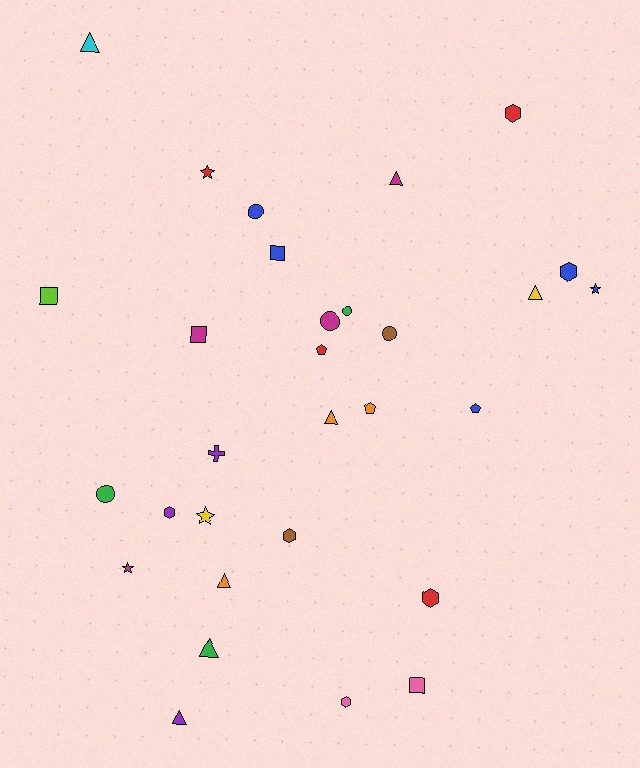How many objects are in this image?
There are 30 objects.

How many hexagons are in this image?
There are 6 hexagons.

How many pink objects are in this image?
There are 2 pink objects.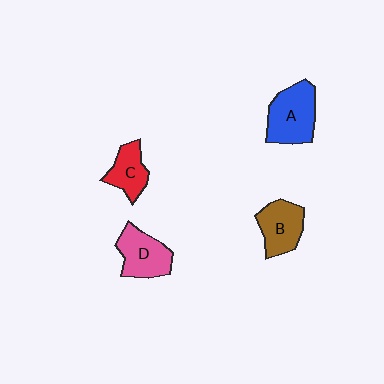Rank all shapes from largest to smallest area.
From largest to smallest: A (blue), D (pink), B (brown), C (red).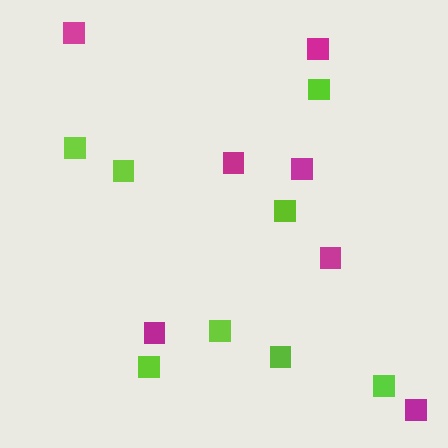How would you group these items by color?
There are 2 groups: one group of magenta squares (7) and one group of lime squares (8).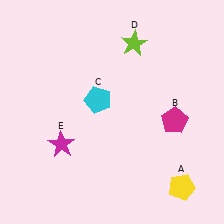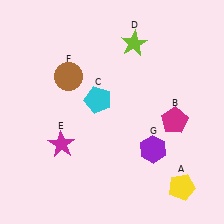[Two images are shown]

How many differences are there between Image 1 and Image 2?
There are 2 differences between the two images.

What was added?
A brown circle (F), a purple hexagon (G) were added in Image 2.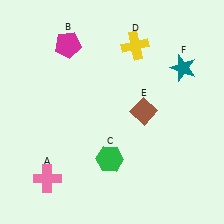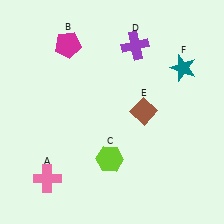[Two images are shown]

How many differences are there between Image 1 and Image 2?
There are 2 differences between the two images.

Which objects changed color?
C changed from green to lime. D changed from yellow to purple.